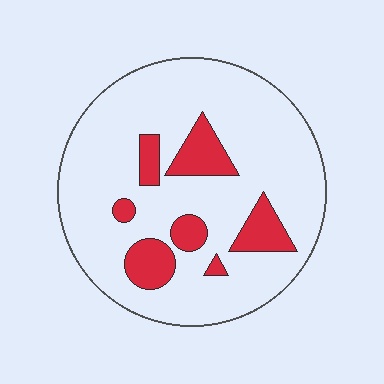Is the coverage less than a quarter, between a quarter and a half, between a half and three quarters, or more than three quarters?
Less than a quarter.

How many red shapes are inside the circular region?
7.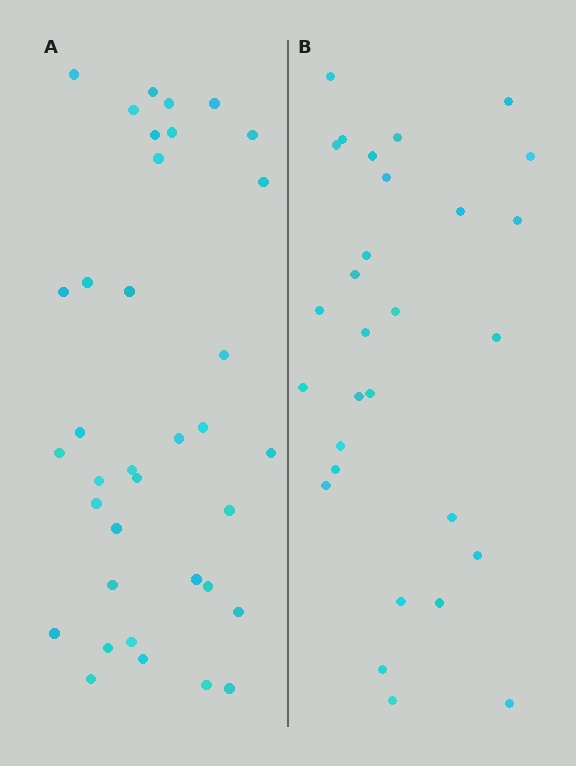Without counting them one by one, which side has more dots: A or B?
Region A (the left region) has more dots.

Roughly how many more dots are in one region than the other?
Region A has roughly 8 or so more dots than region B.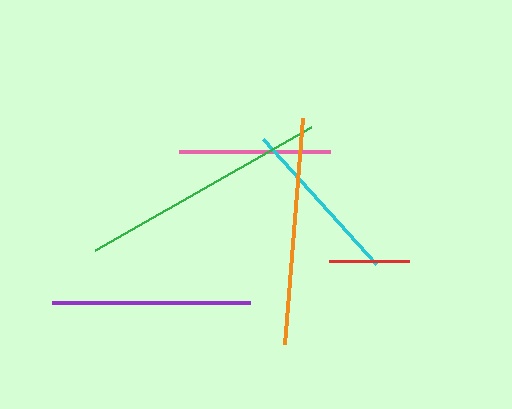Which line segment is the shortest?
The red line is the shortest at approximately 80 pixels.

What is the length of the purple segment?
The purple segment is approximately 199 pixels long.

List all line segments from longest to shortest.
From longest to shortest: green, orange, purple, cyan, pink, red.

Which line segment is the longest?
The green line is the longest at approximately 249 pixels.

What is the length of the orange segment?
The orange segment is approximately 228 pixels long.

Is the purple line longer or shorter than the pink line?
The purple line is longer than the pink line.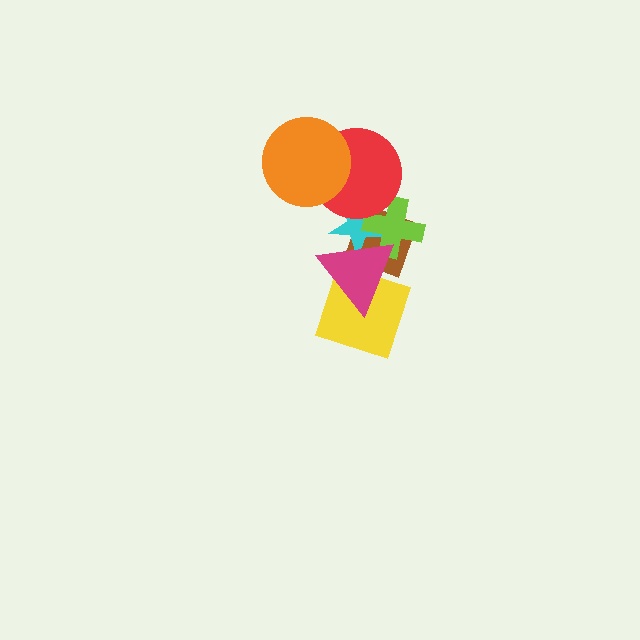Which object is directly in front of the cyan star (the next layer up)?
The lime cross is directly in front of the cyan star.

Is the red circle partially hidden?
Yes, it is partially covered by another shape.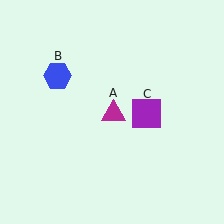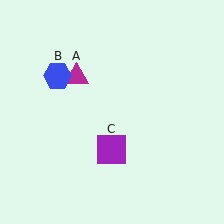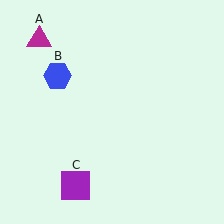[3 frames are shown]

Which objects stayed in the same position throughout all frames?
Blue hexagon (object B) remained stationary.